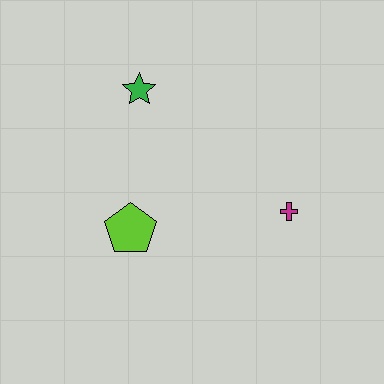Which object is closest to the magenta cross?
The lime pentagon is closest to the magenta cross.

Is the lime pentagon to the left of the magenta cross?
Yes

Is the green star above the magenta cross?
Yes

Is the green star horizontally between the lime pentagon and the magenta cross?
Yes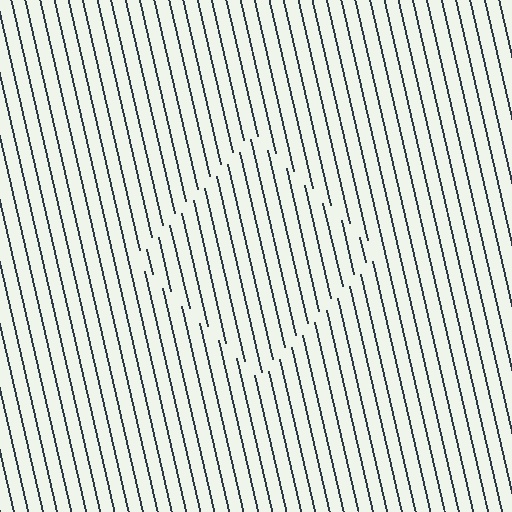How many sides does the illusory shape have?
4 sides — the line-ends trace a square.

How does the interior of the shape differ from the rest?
The interior of the shape contains the same grating, shifted by half a period — the contour is defined by the phase discontinuity where line-ends from the inner and outer gratings abut.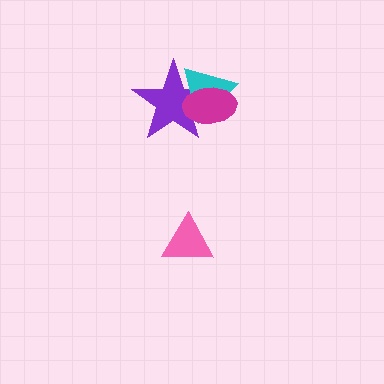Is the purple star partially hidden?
Yes, it is partially covered by another shape.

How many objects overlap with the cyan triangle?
2 objects overlap with the cyan triangle.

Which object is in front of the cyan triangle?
The magenta ellipse is in front of the cyan triangle.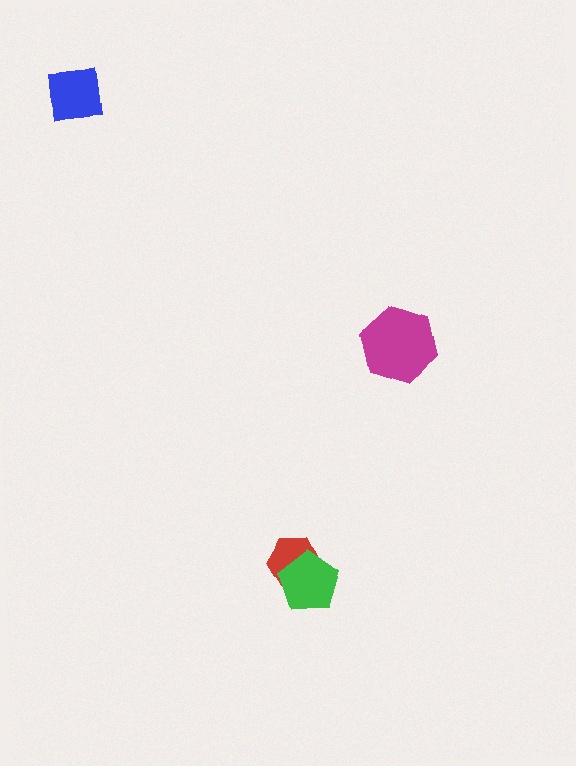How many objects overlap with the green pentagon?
1 object overlaps with the green pentagon.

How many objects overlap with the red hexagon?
1 object overlaps with the red hexagon.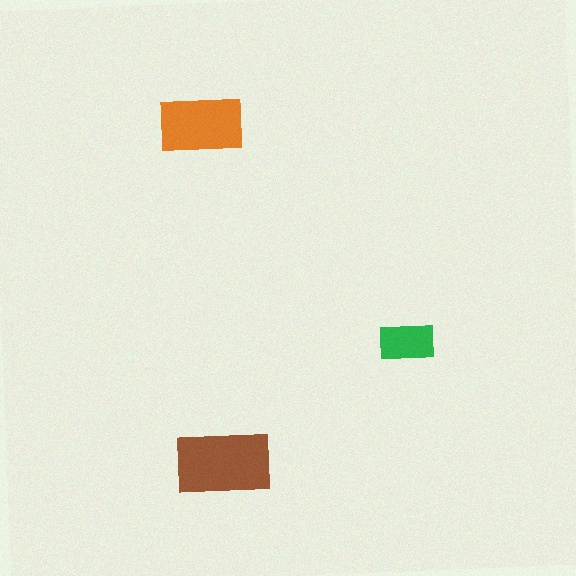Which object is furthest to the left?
The orange rectangle is leftmost.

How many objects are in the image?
There are 3 objects in the image.